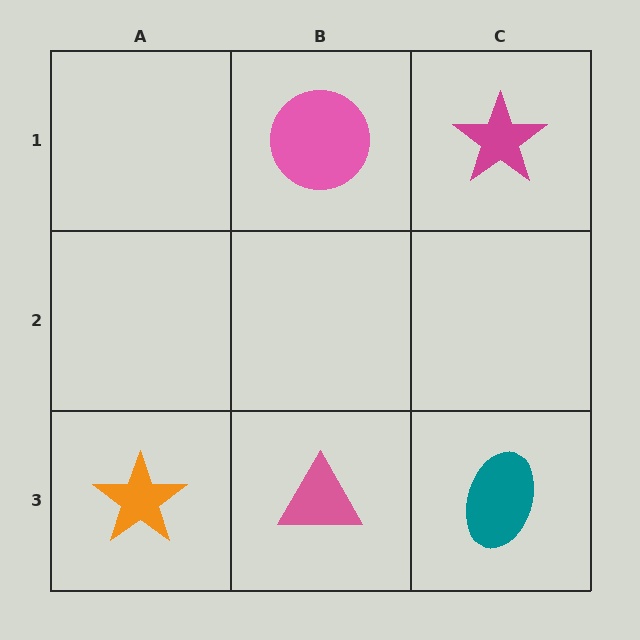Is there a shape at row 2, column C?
No, that cell is empty.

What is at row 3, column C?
A teal ellipse.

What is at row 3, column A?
An orange star.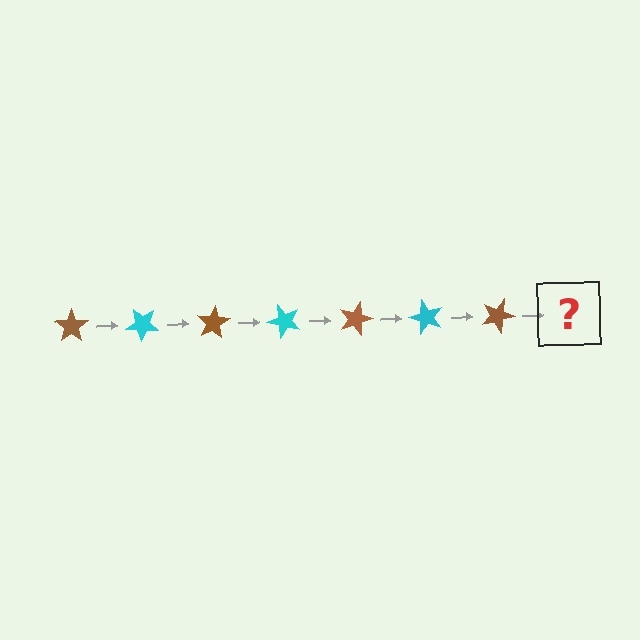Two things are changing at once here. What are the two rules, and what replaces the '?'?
The two rules are that it rotates 40 degrees each step and the color cycles through brown and cyan. The '?' should be a cyan star, rotated 280 degrees from the start.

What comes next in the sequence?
The next element should be a cyan star, rotated 280 degrees from the start.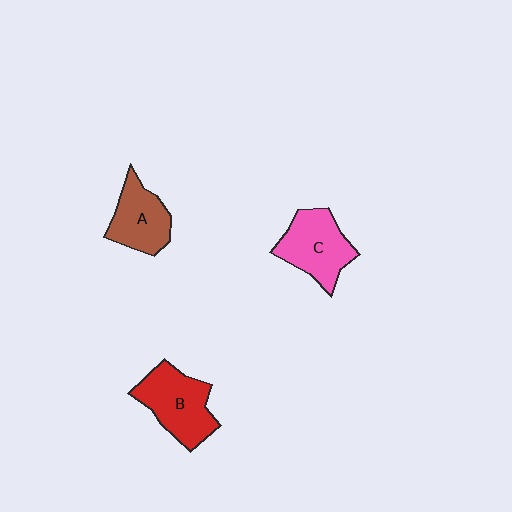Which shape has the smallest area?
Shape A (brown).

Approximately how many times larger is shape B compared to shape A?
Approximately 1.3 times.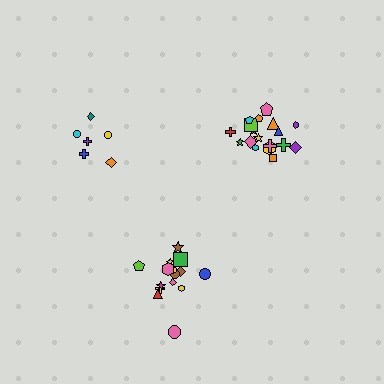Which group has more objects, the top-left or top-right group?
The top-right group.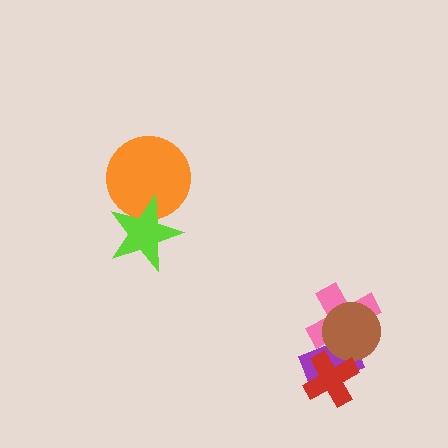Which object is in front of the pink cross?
The brown circle is in front of the pink cross.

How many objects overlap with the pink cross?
2 objects overlap with the pink cross.